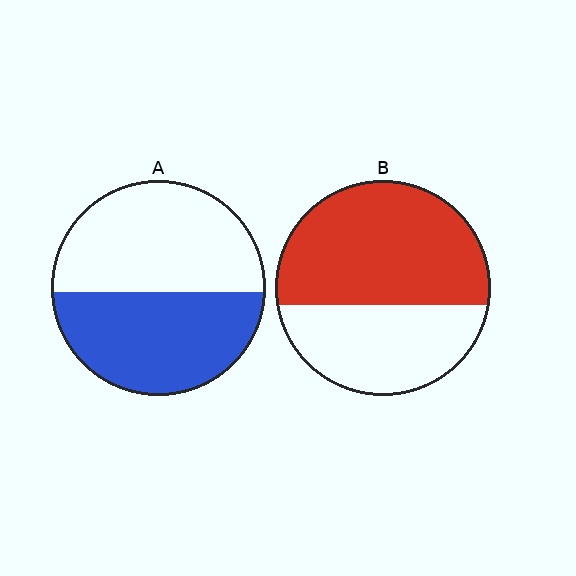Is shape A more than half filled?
Roughly half.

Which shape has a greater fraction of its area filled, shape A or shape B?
Shape B.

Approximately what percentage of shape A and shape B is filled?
A is approximately 50% and B is approximately 60%.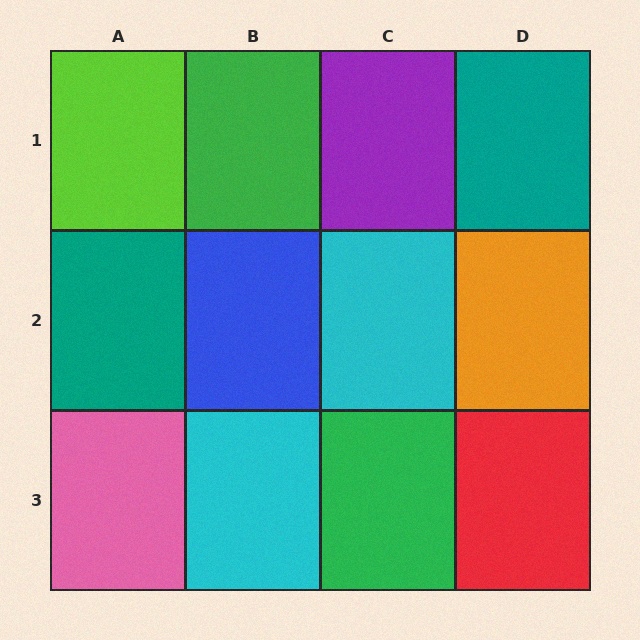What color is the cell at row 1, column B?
Green.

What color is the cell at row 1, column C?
Purple.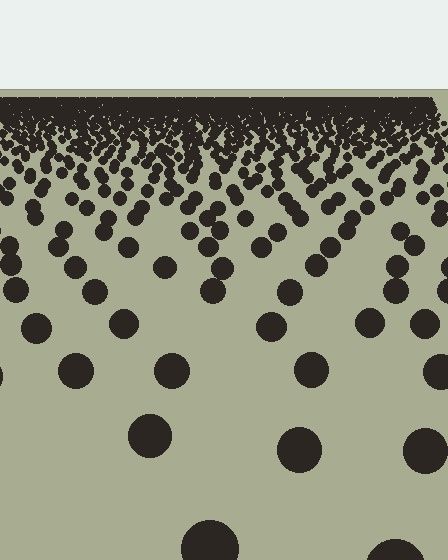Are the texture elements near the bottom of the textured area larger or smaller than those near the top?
Larger. Near the bottom, elements are closer to the viewer and appear at a bigger on-screen size.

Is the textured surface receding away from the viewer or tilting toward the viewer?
The surface is receding away from the viewer. Texture elements get smaller and denser toward the top.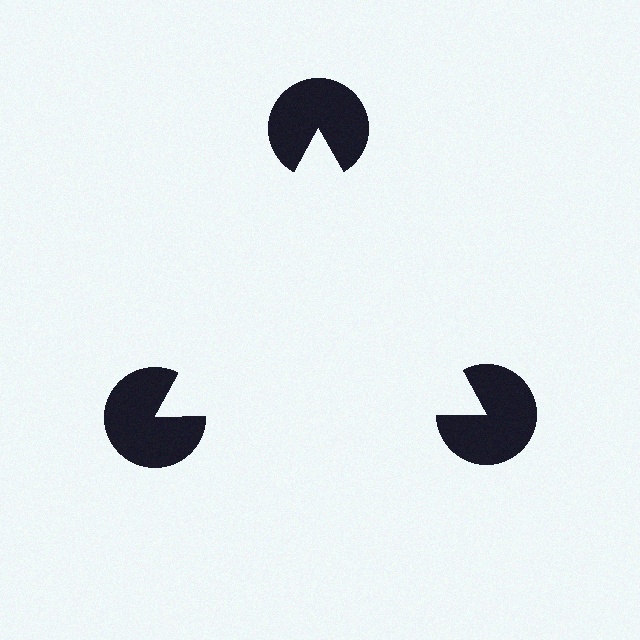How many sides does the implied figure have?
3 sides.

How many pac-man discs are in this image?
There are 3 — one at each vertex of the illusory triangle.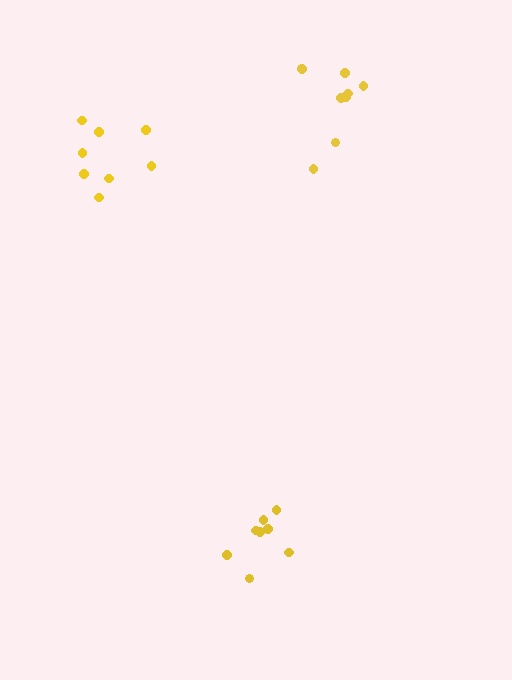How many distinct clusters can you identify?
There are 3 distinct clusters.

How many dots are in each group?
Group 1: 8 dots, Group 2: 9 dots, Group 3: 8 dots (25 total).